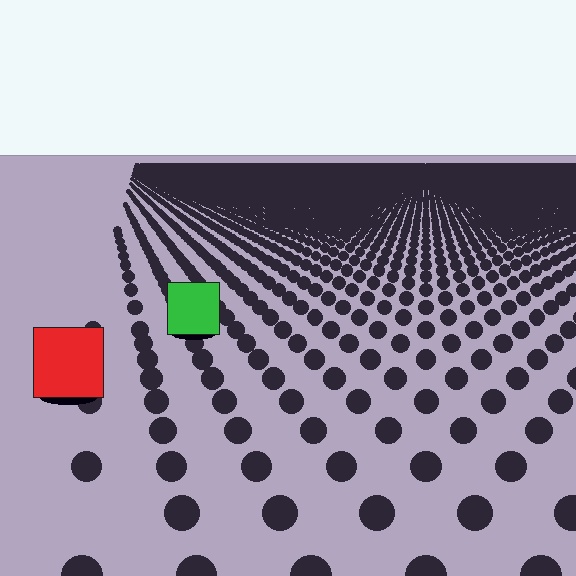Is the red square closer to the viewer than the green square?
Yes. The red square is closer — you can tell from the texture gradient: the ground texture is coarser near it.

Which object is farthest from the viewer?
The green square is farthest from the viewer. It appears smaller and the ground texture around it is denser.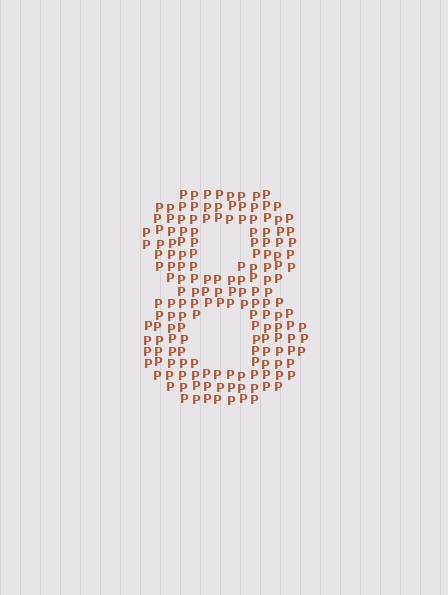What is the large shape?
The large shape is the digit 8.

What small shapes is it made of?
It is made of small letter P's.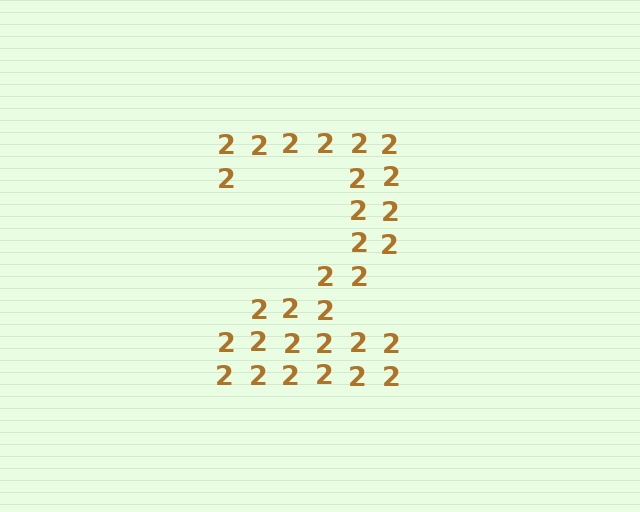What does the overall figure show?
The overall figure shows the digit 2.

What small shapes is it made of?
It is made of small digit 2's.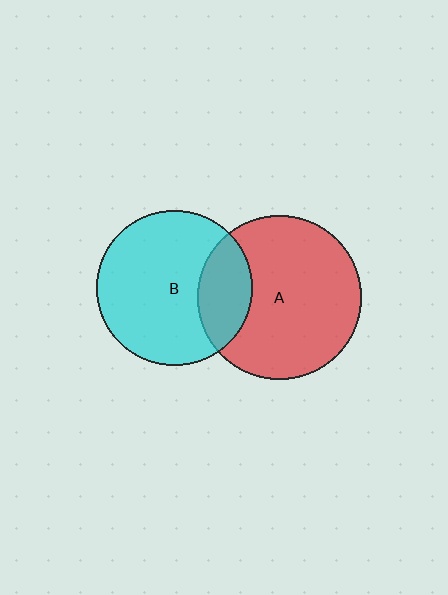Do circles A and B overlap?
Yes.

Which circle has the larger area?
Circle A (red).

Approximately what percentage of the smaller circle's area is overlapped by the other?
Approximately 25%.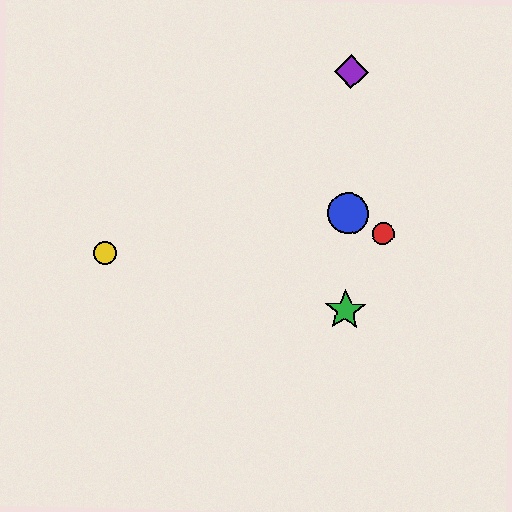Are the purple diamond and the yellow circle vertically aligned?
No, the purple diamond is at x≈351 and the yellow circle is at x≈105.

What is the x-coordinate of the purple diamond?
The purple diamond is at x≈351.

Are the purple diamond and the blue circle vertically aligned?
Yes, both are at x≈351.